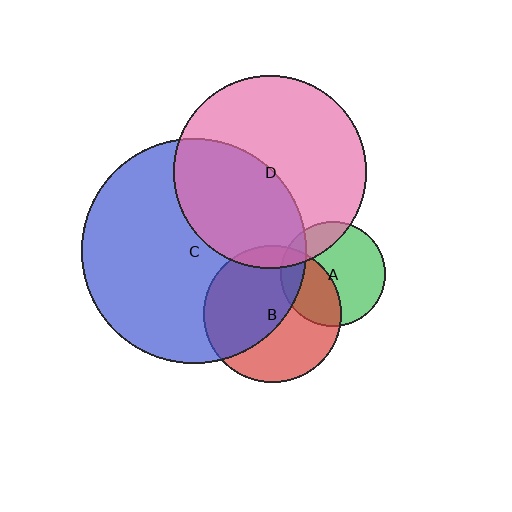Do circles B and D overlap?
Yes.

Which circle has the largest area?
Circle C (blue).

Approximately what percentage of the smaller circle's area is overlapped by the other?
Approximately 10%.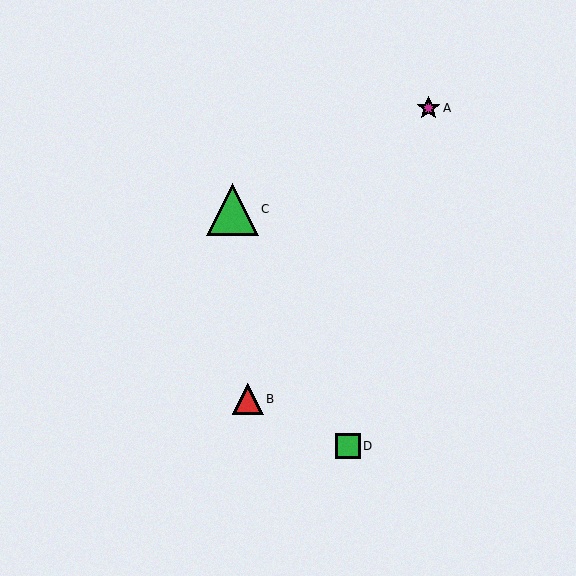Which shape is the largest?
The green triangle (labeled C) is the largest.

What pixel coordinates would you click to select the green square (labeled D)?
Click at (348, 446) to select the green square D.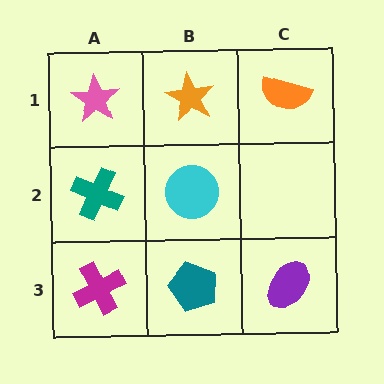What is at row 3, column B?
A teal pentagon.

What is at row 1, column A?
A pink star.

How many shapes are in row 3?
3 shapes.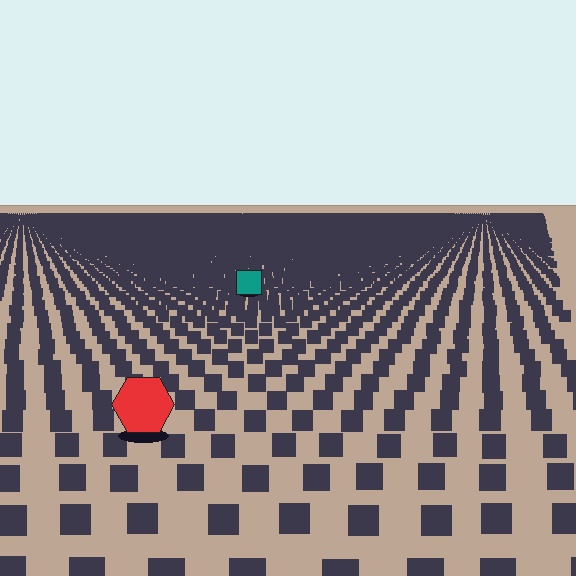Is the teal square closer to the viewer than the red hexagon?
No. The red hexagon is closer — you can tell from the texture gradient: the ground texture is coarser near it.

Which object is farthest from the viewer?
The teal square is farthest from the viewer. It appears smaller and the ground texture around it is denser.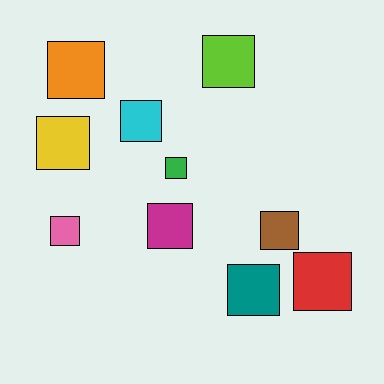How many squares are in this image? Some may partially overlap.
There are 10 squares.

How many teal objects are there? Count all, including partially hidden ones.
There is 1 teal object.